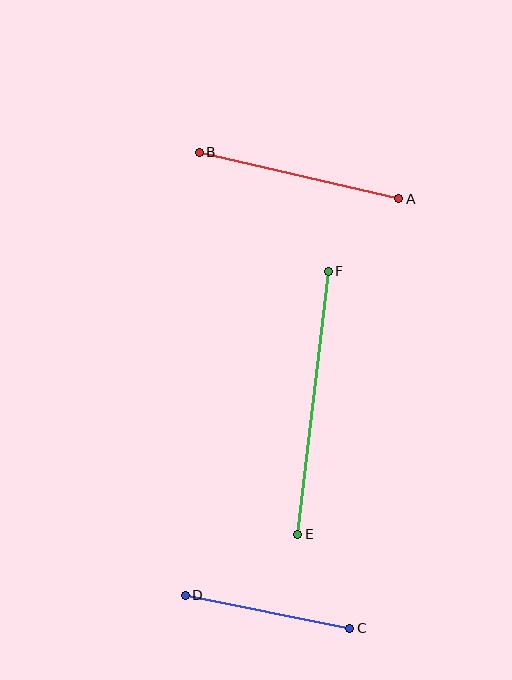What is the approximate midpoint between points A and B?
The midpoint is at approximately (299, 176) pixels.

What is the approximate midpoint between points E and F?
The midpoint is at approximately (313, 403) pixels.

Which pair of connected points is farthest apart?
Points E and F are farthest apart.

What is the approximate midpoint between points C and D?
The midpoint is at approximately (267, 612) pixels.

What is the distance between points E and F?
The distance is approximately 265 pixels.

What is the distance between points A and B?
The distance is approximately 205 pixels.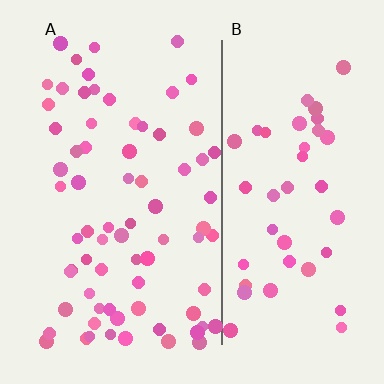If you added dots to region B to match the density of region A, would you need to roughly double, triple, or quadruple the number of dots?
Approximately double.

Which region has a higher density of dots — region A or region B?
A (the left).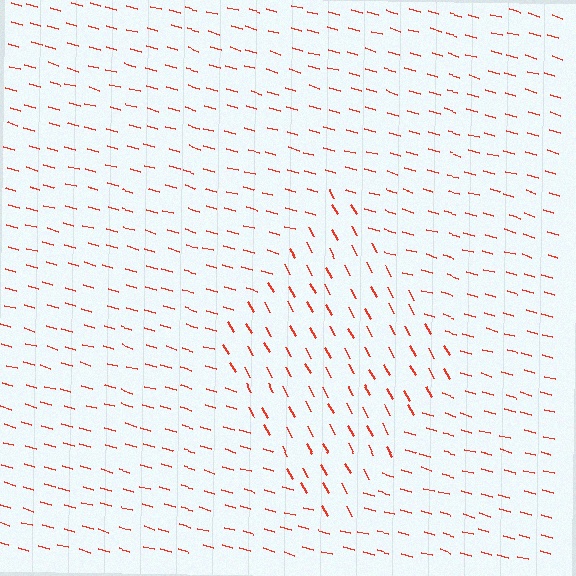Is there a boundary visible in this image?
Yes, there is a texture boundary formed by a change in line orientation.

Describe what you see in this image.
The image is filled with small red line segments. A diamond region in the image has lines oriented differently from the surrounding lines, creating a visible texture boundary.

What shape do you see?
I see a diamond.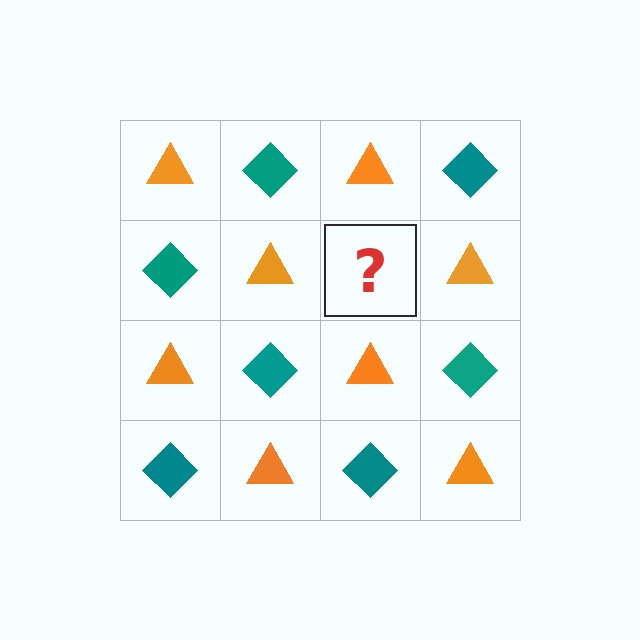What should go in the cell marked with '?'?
The missing cell should contain a teal diamond.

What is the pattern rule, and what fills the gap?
The rule is that it alternates orange triangle and teal diamond in a checkerboard pattern. The gap should be filled with a teal diamond.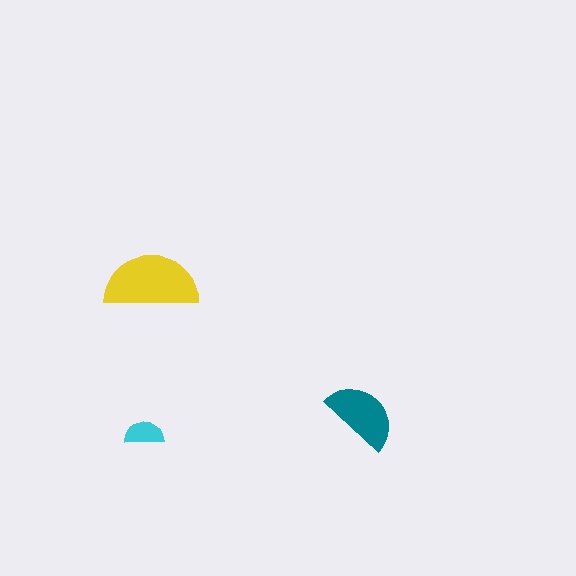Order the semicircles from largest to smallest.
the yellow one, the teal one, the cyan one.